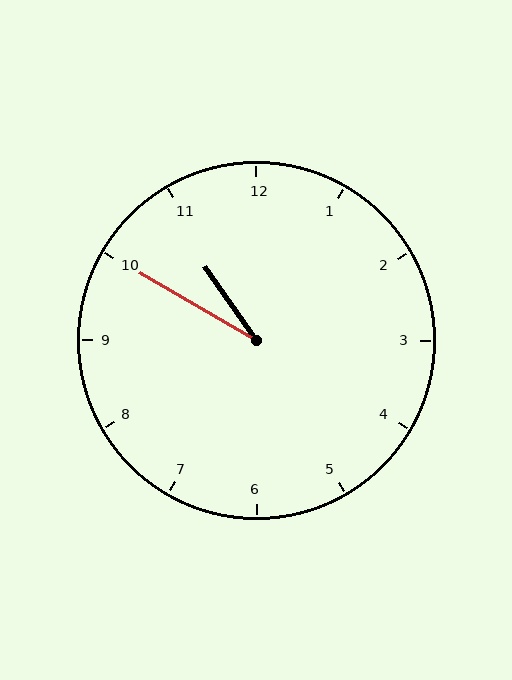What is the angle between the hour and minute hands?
Approximately 25 degrees.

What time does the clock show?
10:50.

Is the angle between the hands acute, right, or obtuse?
It is acute.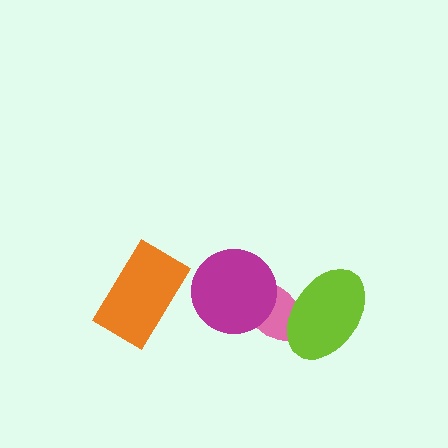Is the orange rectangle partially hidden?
No, no other shape covers it.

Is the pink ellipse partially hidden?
Yes, it is partially covered by another shape.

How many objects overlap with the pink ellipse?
2 objects overlap with the pink ellipse.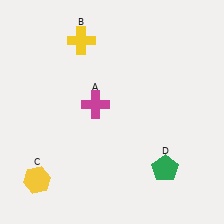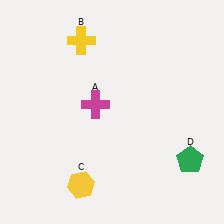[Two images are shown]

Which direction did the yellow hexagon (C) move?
The yellow hexagon (C) moved right.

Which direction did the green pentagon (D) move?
The green pentagon (D) moved right.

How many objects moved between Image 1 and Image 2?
2 objects moved between the two images.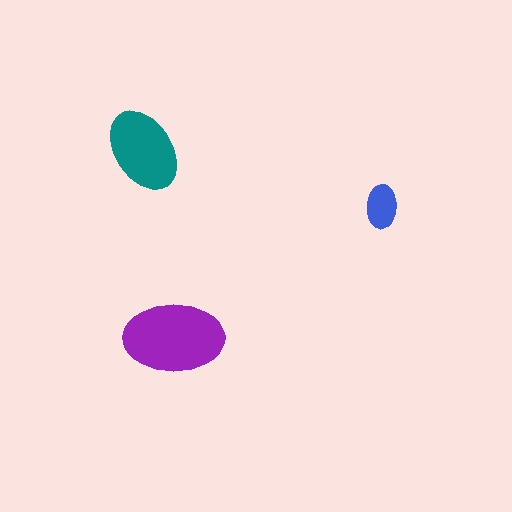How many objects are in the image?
There are 3 objects in the image.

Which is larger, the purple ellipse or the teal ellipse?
The purple one.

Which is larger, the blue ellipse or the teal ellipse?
The teal one.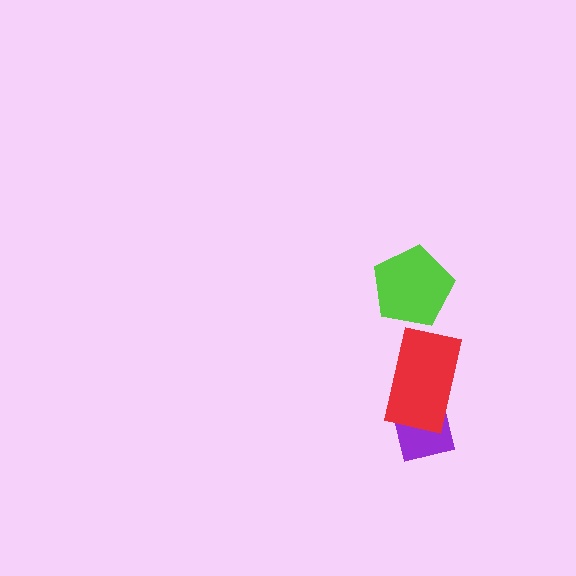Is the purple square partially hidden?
Yes, it is partially covered by another shape.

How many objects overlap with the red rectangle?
1 object overlaps with the red rectangle.